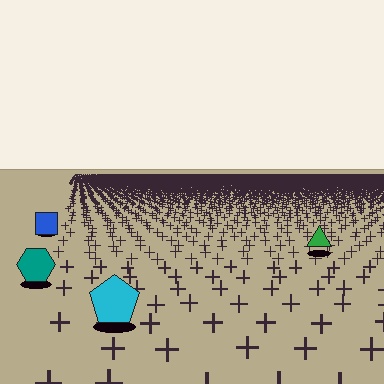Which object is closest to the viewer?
The cyan pentagon is closest. The texture marks near it are larger and more spread out.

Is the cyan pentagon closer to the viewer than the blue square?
Yes. The cyan pentagon is closer — you can tell from the texture gradient: the ground texture is coarser near it.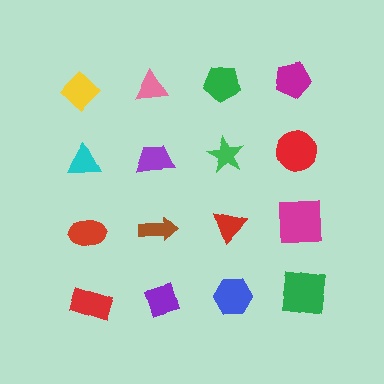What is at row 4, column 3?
A blue hexagon.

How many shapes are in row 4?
4 shapes.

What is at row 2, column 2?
A purple trapezoid.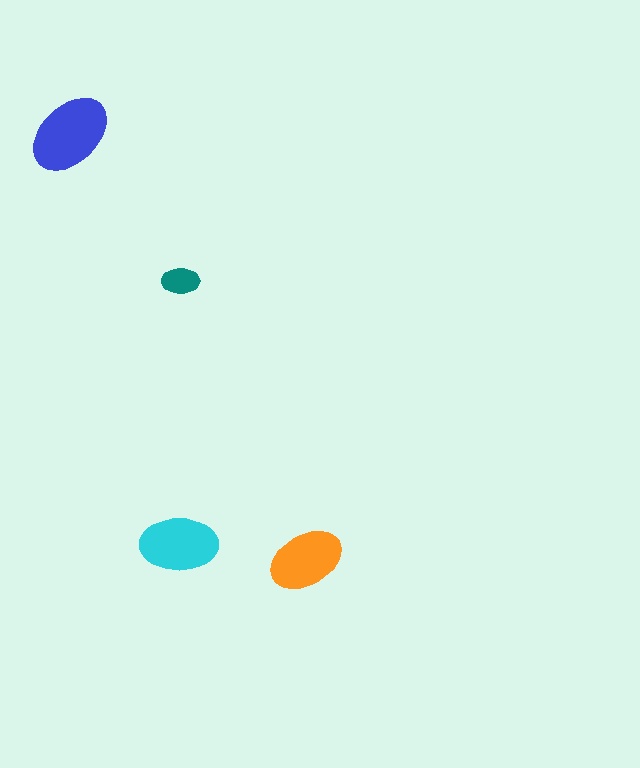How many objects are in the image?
There are 4 objects in the image.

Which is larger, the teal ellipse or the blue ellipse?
The blue one.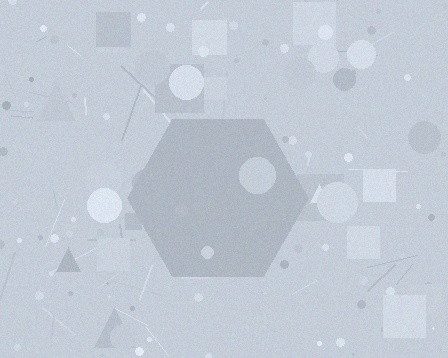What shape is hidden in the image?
A hexagon is hidden in the image.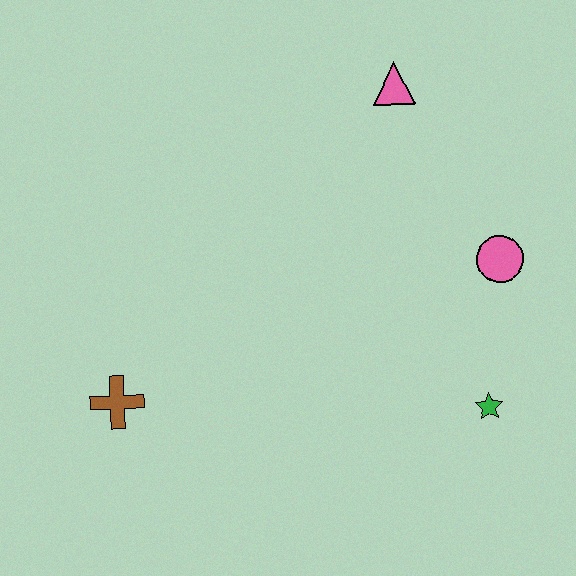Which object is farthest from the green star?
The brown cross is farthest from the green star.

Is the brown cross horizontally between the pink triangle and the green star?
No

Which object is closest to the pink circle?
The green star is closest to the pink circle.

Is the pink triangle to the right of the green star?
No